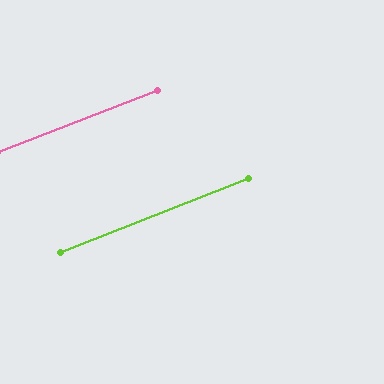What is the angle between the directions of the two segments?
Approximately 0 degrees.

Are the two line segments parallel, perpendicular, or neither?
Parallel — their directions differ by only 0.3°.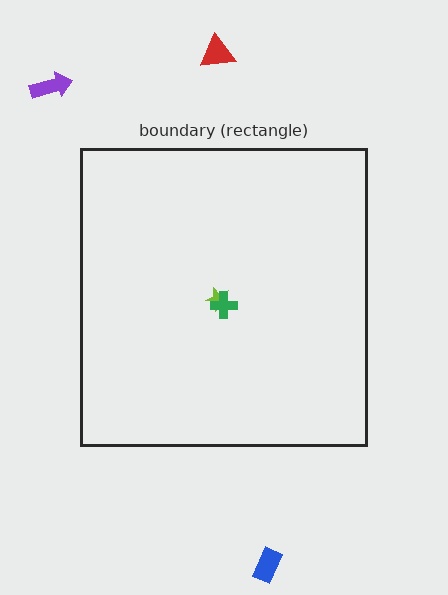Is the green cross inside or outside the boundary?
Inside.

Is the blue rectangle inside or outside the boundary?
Outside.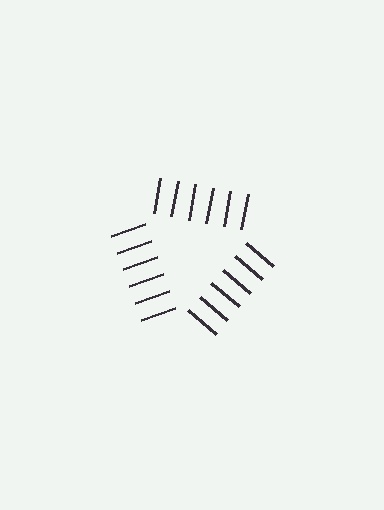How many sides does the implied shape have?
3 sides — the line-ends trace a triangle.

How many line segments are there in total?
18 — 6 along each of the 3 edges.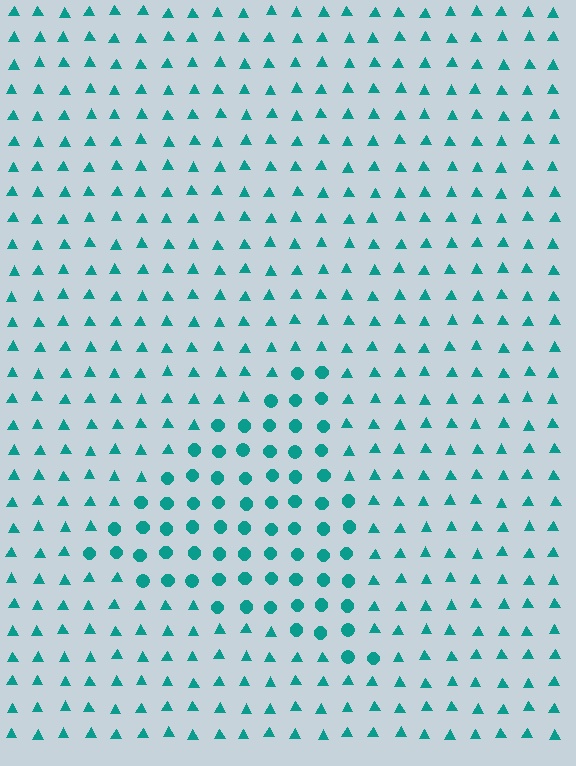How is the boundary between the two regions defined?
The boundary is defined by a change in element shape: circles inside vs. triangles outside. All elements share the same color and spacing.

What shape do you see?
I see a triangle.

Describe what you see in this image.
The image is filled with small teal elements arranged in a uniform grid. A triangle-shaped region contains circles, while the surrounding area contains triangles. The boundary is defined purely by the change in element shape.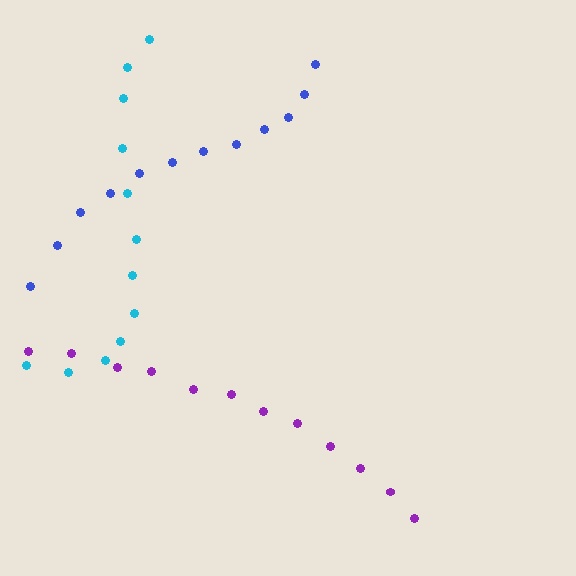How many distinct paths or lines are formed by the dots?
There are 3 distinct paths.